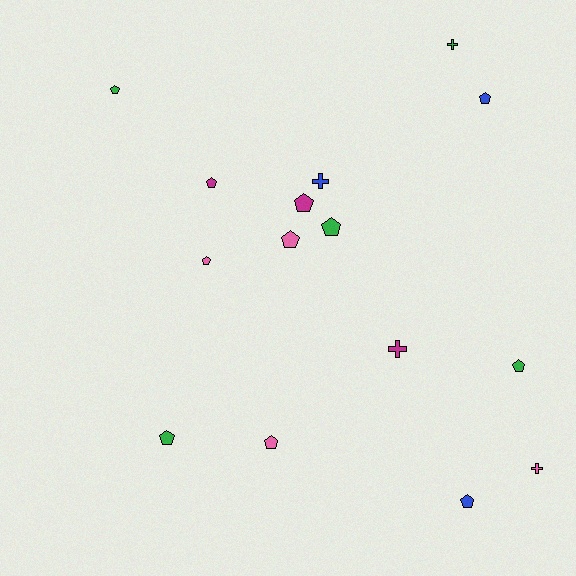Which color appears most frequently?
Green, with 5 objects.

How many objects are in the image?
There are 15 objects.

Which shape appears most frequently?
Pentagon, with 11 objects.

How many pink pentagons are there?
There are 3 pink pentagons.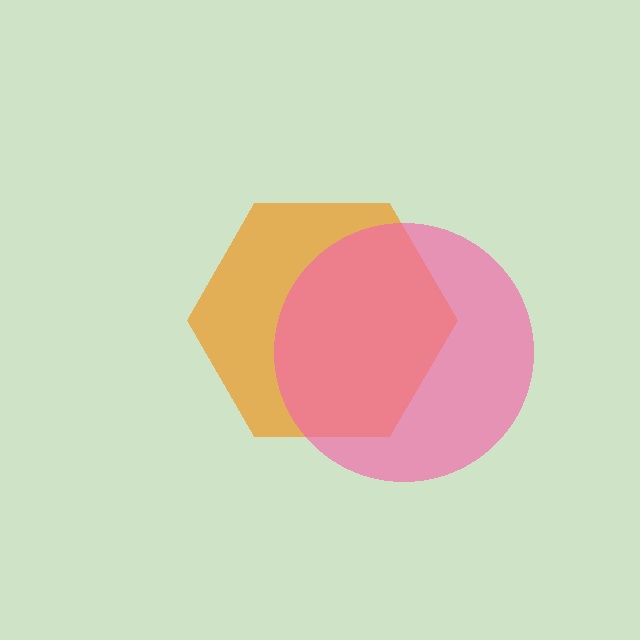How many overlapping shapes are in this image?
There are 2 overlapping shapes in the image.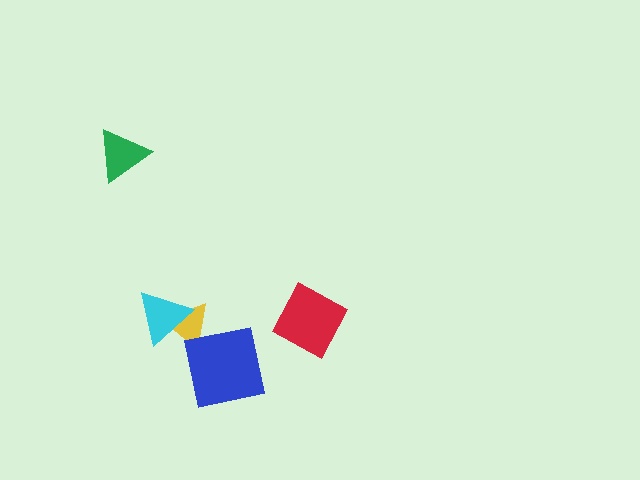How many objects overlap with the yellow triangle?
2 objects overlap with the yellow triangle.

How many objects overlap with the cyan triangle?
1 object overlaps with the cyan triangle.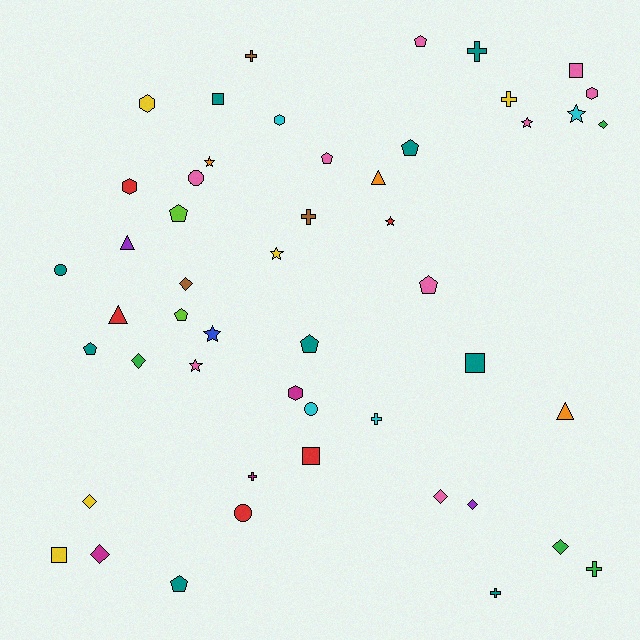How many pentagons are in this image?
There are 9 pentagons.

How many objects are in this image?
There are 50 objects.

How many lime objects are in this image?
There are 2 lime objects.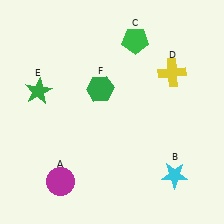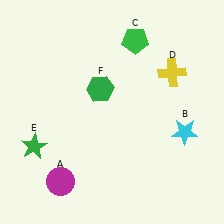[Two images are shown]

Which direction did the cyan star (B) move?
The cyan star (B) moved up.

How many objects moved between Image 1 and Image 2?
2 objects moved between the two images.